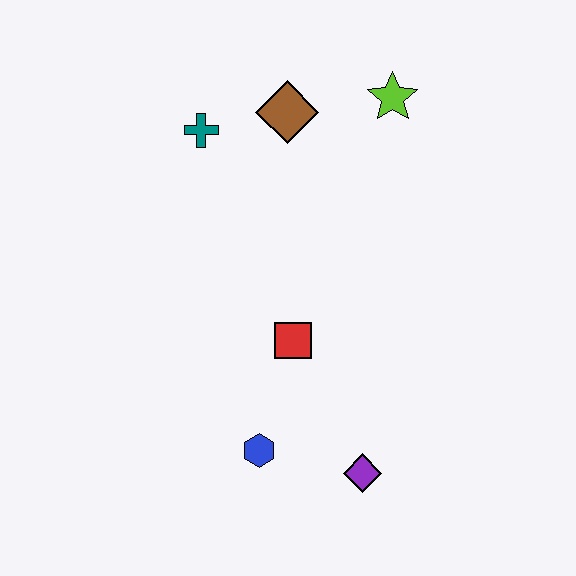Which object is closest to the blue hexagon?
The purple diamond is closest to the blue hexagon.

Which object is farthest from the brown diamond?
The purple diamond is farthest from the brown diamond.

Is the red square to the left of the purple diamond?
Yes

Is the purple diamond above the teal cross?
No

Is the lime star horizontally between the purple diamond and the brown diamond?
No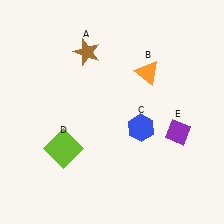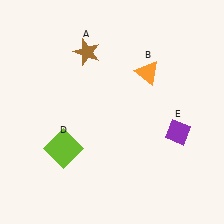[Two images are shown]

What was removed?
The blue hexagon (C) was removed in Image 2.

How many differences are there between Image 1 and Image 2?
There is 1 difference between the two images.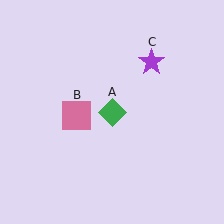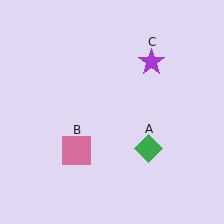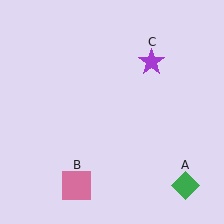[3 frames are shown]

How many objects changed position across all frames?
2 objects changed position: green diamond (object A), pink square (object B).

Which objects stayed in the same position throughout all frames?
Purple star (object C) remained stationary.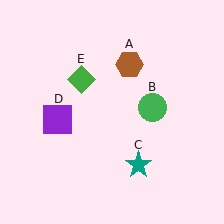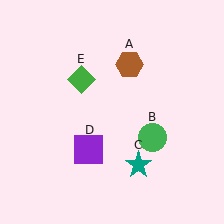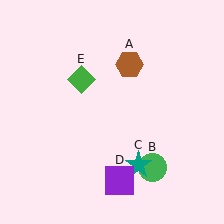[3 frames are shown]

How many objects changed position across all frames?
2 objects changed position: green circle (object B), purple square (object D).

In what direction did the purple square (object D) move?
The purple square (object D) moved down and to the right.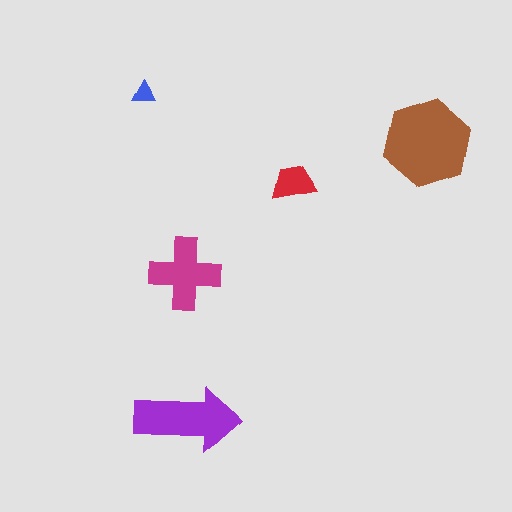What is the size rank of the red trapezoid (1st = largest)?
4th.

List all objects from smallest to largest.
The blue triangle, the red trapezoid, the magenta cross, the purple arrow, the brown hexagon.